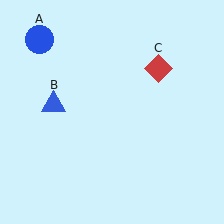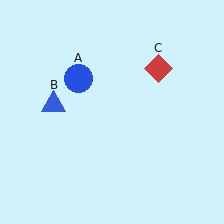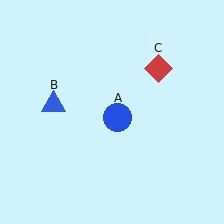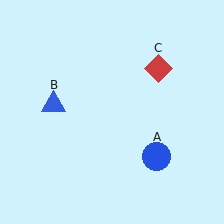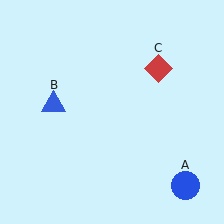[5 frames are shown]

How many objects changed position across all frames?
1 object changed position: blue circle (object A).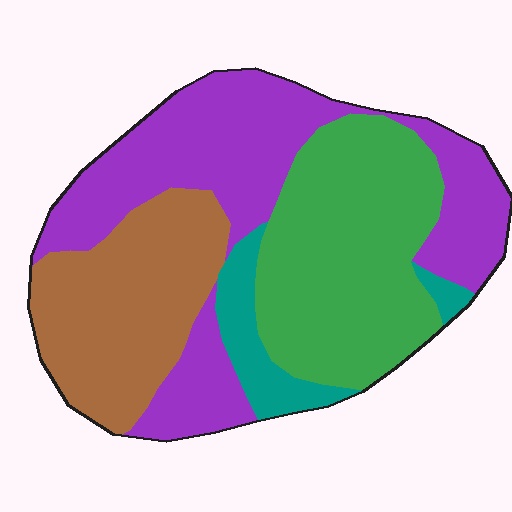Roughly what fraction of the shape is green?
Green takes up between a sixth and a third of the shape.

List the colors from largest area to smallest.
From largest to smallest: purple, green, brown, teal.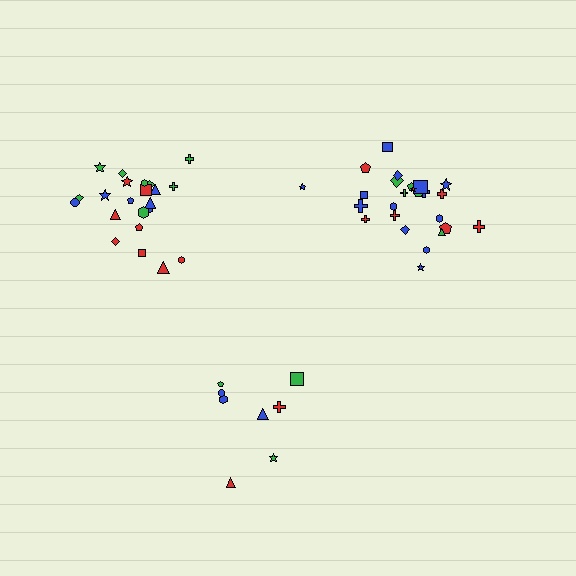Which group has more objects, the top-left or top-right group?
The top-right group.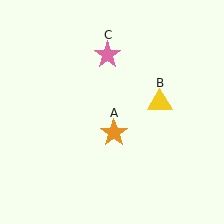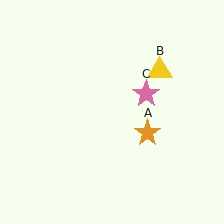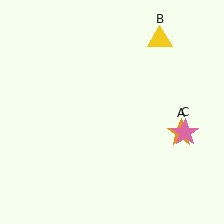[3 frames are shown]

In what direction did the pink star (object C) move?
The pink star (object C) moved down and to the right.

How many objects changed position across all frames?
3 objects changed position: orange star (object A), yellow triangle (object B), pink star (object C).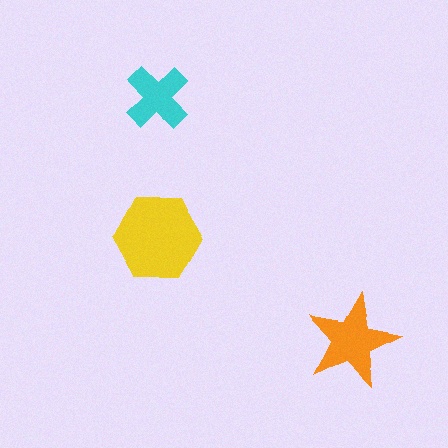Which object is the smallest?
The cyan cross.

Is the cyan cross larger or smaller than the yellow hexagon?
Smaller.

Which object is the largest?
The yellow hexagon.